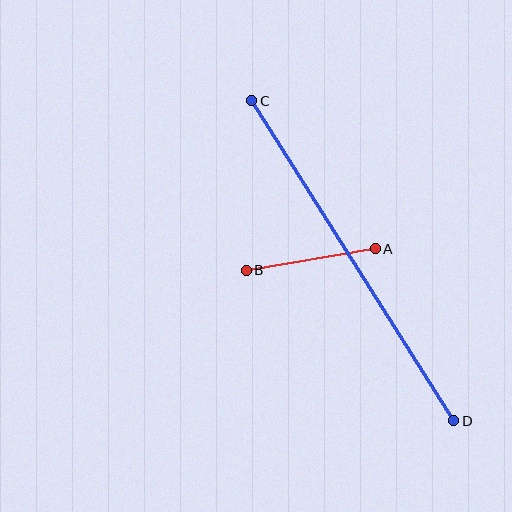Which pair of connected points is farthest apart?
Points C and D are farthest apart.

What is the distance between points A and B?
The distance is approximately 131 pixels.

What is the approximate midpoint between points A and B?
The midpoint is at approximately (311, 259) pixels.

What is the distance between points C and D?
The distance is approximately 379 pixels.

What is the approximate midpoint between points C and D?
The midpoint is at approximately (353, 261) pixels.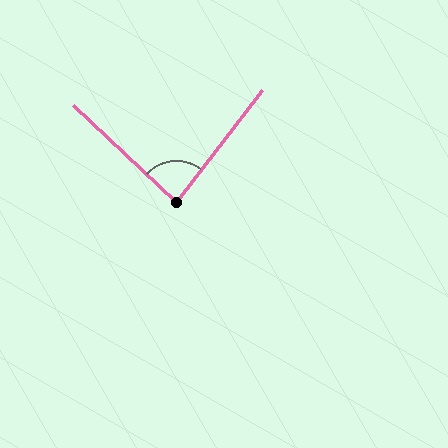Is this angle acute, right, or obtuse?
It is acute.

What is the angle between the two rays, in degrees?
Approximately 84 degrees.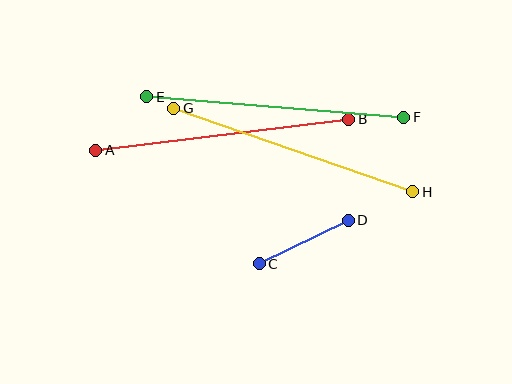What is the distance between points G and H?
The distance is approximately 253 pixels.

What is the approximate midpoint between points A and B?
The midpoint is at approximately (222, 135) pixels.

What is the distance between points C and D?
The distance is approximately 99 pixels.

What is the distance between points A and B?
The distance is approximately 255 pixels.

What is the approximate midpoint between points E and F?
The midpoint is at approximately (275, 107) pixels.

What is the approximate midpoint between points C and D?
The midpoint is at approximately (304, 242) pixels.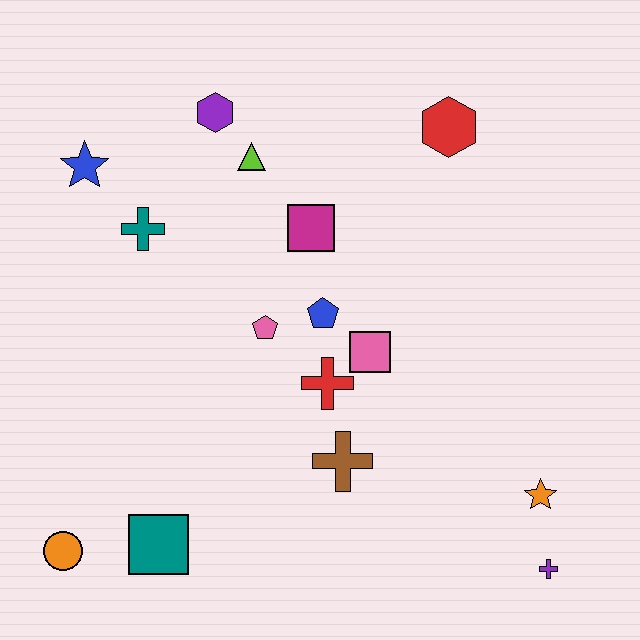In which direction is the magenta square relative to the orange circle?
The magenta square is above the orange circle.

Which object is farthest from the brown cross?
The blue star is farthest from the brown cross.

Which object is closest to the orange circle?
The teal square is closest to the orange circle.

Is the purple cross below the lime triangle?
Yes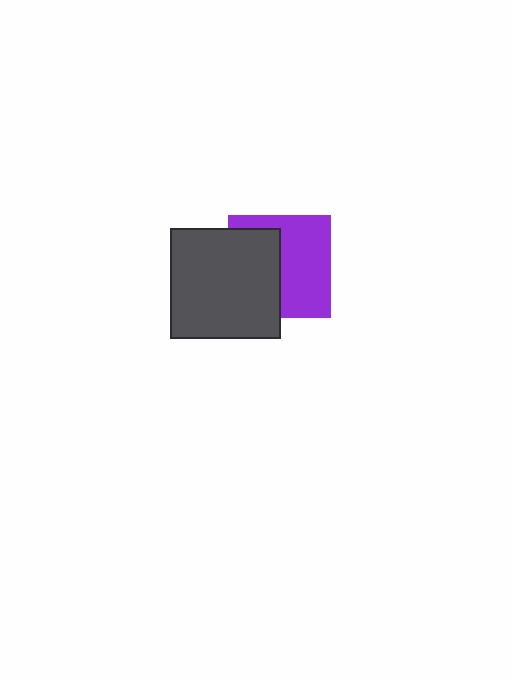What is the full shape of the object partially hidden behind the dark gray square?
The partially hidden object is a purple square.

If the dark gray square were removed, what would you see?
You would see the complete purple square.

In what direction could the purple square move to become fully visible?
The purple square could move right. That would shift it out from behind the dark gray square entirely.